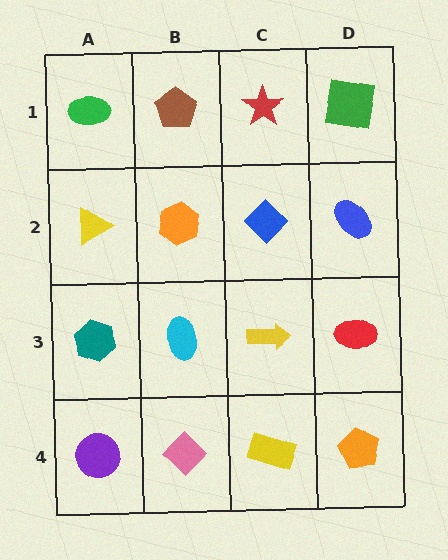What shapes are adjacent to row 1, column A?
A yellow triangle (row 2, column A), a brown pentagon (row 1, column B).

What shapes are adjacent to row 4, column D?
A red ellipse (row 3, column D), a yellow rectangle (row 4, column C).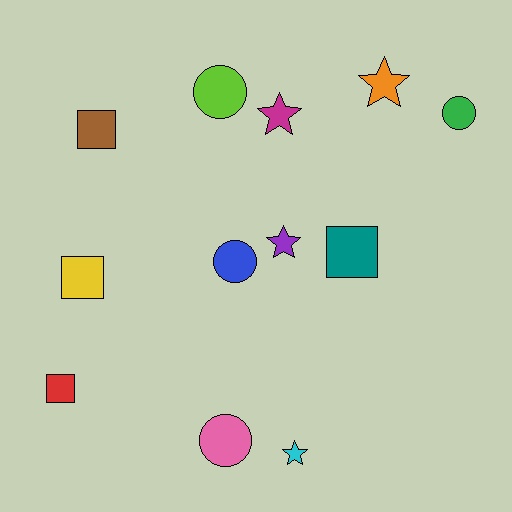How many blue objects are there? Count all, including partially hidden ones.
There is 1 blue object.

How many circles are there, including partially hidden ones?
There are 4 circles.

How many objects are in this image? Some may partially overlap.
There are 12 objects.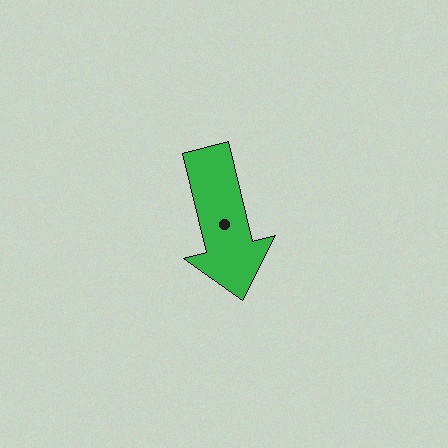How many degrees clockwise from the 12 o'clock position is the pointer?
Approximately 166 degrees.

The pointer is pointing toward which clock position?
Roughly 6 o'clock.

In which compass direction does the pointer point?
South.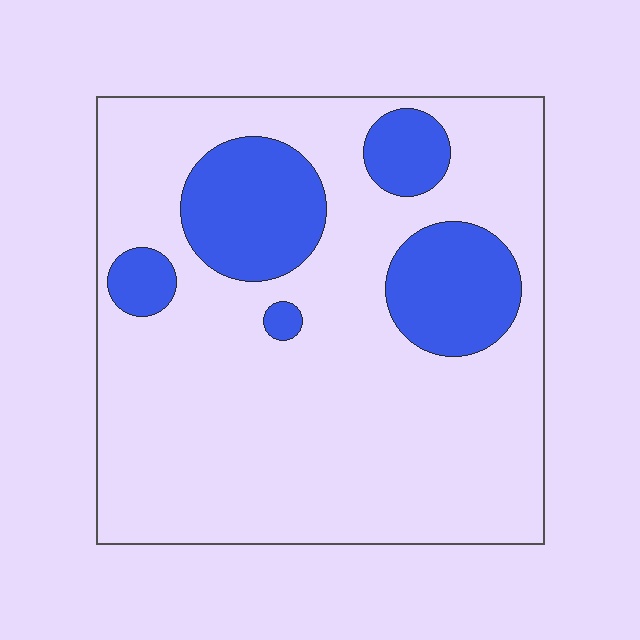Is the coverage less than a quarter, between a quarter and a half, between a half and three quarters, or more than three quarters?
Less than a quarter.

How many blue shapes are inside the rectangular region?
5.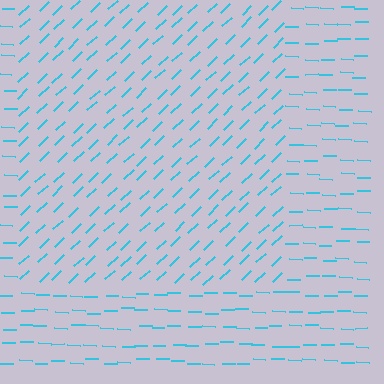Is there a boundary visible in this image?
Yes, there is a texture boundary formed by a change in line orientation.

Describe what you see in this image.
The image is filled with small cyan line segments. A rectangle region in the image has lines oriented differently from the surrounding lines, creating a visible texture boundary.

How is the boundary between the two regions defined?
The boundary is defined purely by a change in line orientation (approximately 45 degrees difference). All lines are the same color and thickness.